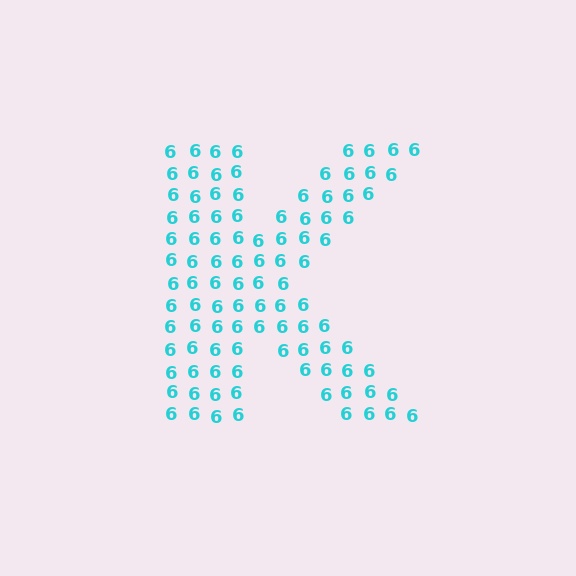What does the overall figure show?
The overall figure shows the letter K.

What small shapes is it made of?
It is made of small digit 6's.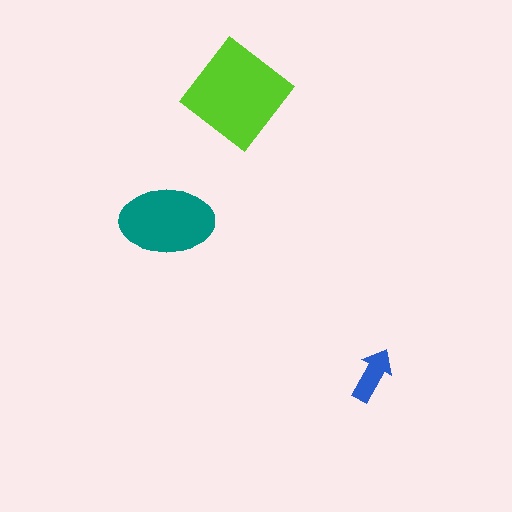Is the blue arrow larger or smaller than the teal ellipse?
Smaller.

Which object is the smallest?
The blue arrow.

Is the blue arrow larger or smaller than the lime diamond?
Smaller.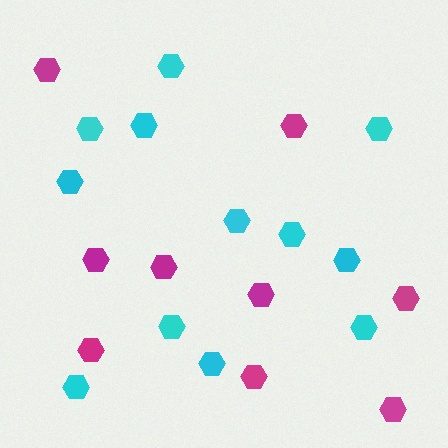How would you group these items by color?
There are 2 groups: one group of cyan hexagons (12) and one group of magenta hexagons (9).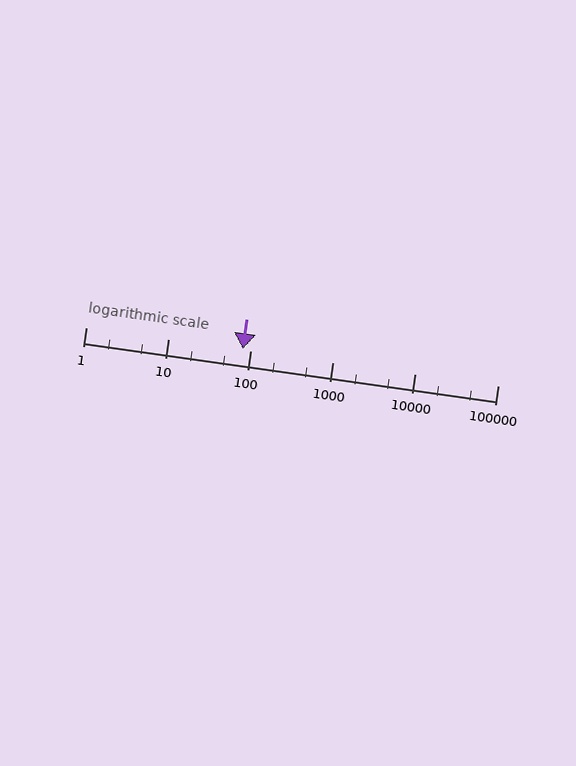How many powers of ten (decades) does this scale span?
The scale spans 5 decades, from 1 to 100000.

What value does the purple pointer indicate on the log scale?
The pointer indicates approximately 81.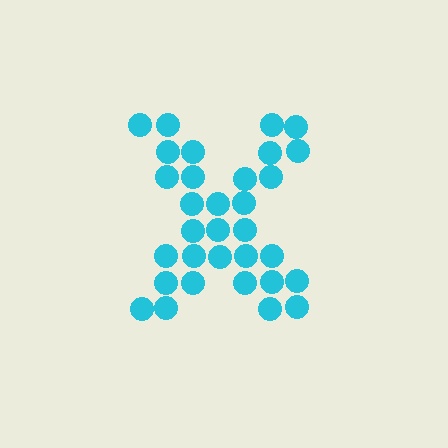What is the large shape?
The large shape is the letter X.